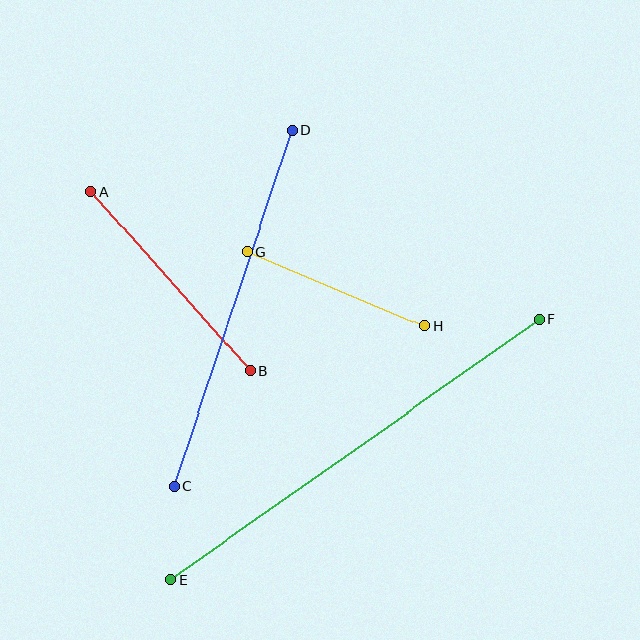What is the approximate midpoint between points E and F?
The midpoint is at approximately (355, 449) pixels.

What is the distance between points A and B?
The distance is approximately 240 pixels.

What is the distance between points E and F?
The distance is approximately 451 pixels.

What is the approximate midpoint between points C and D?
The midpoint is at approximately (233, 308) pixels.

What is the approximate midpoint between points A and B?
The midpoint is at approximately (171, 282) pixels.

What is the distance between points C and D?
The distance is approximately 375 pixels.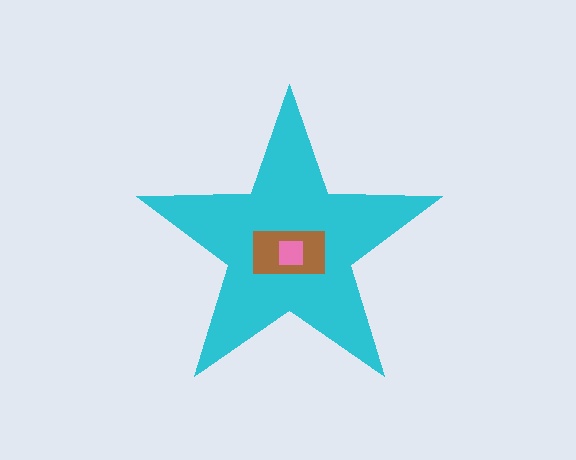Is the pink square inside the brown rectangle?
Yes.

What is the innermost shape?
The pink square.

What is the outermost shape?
The cyan star.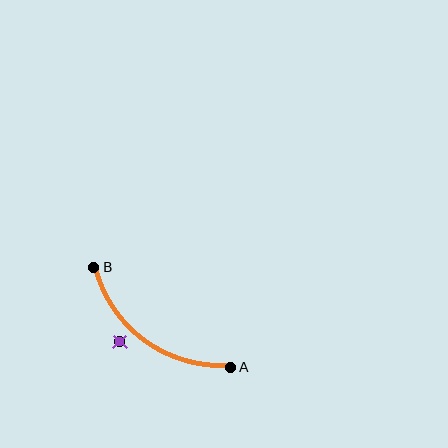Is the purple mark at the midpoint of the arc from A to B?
No — the purple mark does not lie on the arc at all. It sits slightly outside the curve.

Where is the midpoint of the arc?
The arc midpoint is the point on the curve farthest from the straight line joining A and B. It sits below and to the left of that line.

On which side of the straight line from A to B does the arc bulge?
The arc bulges below and to the left of the straight line connecting A and B.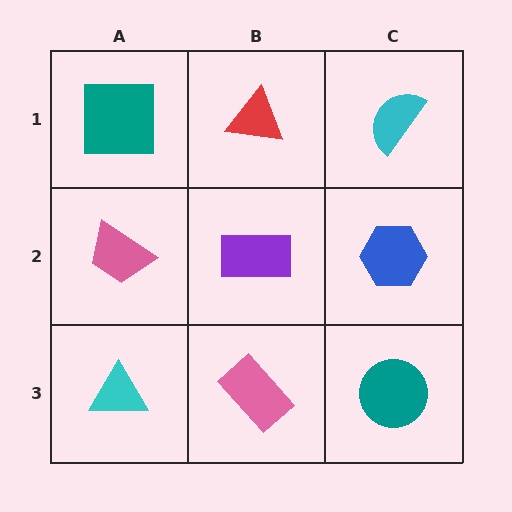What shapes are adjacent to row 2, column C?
A cyan semicircle (row 1, column C), a teal circle (row 3, column C), a purple rectangle (row 2, column B).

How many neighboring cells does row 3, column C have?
2.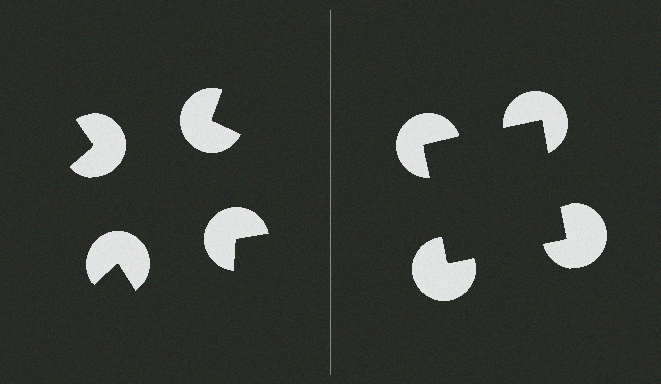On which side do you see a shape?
An illusory square appears on the right side. On the left side the wedge cuts are rotated, so no coherent shape forms.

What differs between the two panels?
The pac-man discs are positioned identically on both sides; only the wedge orientations differ. On the right they align to a square; on the left they are misaligned.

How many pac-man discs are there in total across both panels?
8 — 4 on each side.